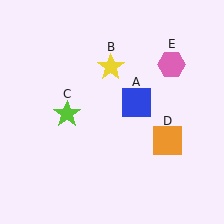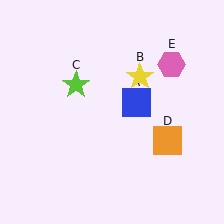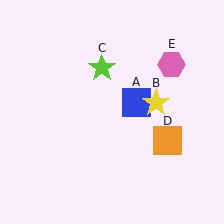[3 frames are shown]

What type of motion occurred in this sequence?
The yellow star (object B), lime star (object C) rotated clockwise around the center of the scene.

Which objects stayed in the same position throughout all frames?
Blue square (object A) and orange square (object D) and pink hexagon (object E) remained stationary.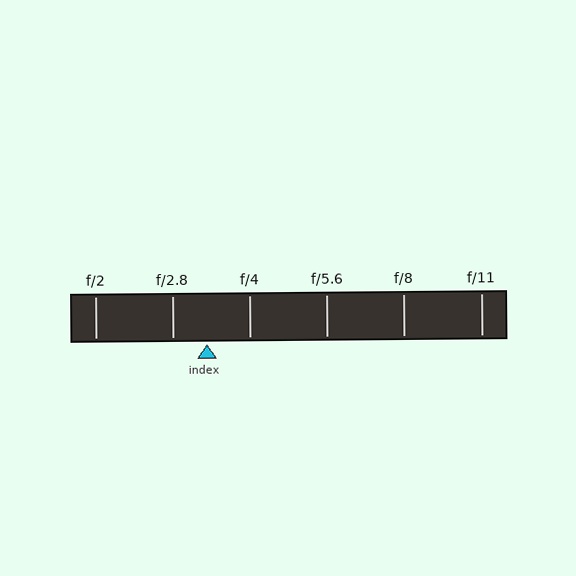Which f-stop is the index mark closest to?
The index mark is closest to f/2.8.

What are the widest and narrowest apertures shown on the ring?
The widest aperture shown is f/2 and the narrowest is f/11.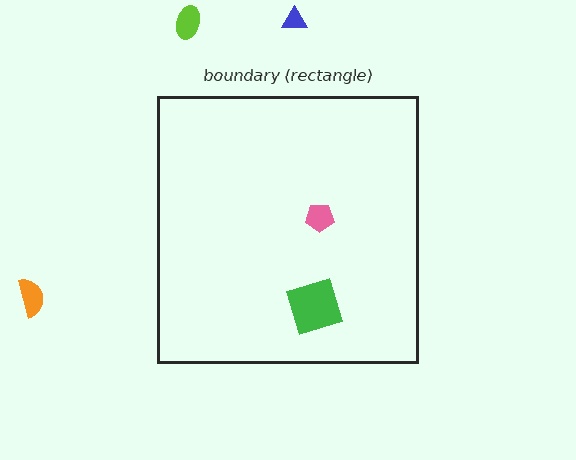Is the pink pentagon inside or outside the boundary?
Inside.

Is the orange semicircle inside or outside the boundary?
Outside.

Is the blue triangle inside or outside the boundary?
Outside.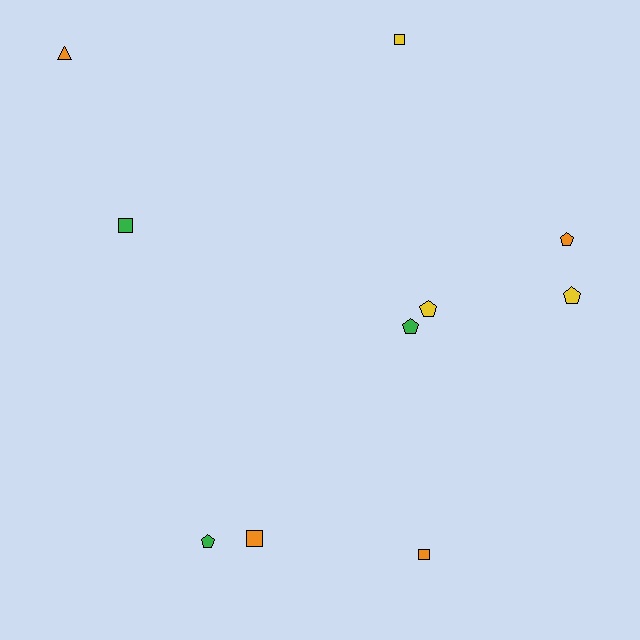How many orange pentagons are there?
There is 1 orange pentagon.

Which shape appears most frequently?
Pentagon, with 5 objects.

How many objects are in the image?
There are 10 objects.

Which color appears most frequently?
Orange, with 4 objects.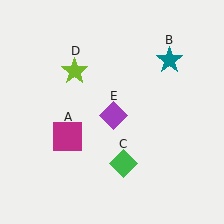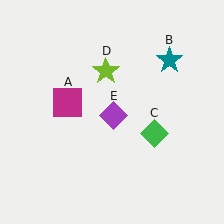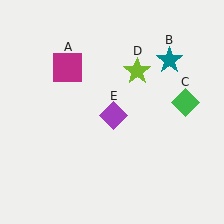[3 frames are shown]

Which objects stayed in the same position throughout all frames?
Teal star (object B) and purple diamond (object E) remained stationary.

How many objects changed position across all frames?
3 objects changed position: magenta square (object A), green diamond (object C), lime star (object D).